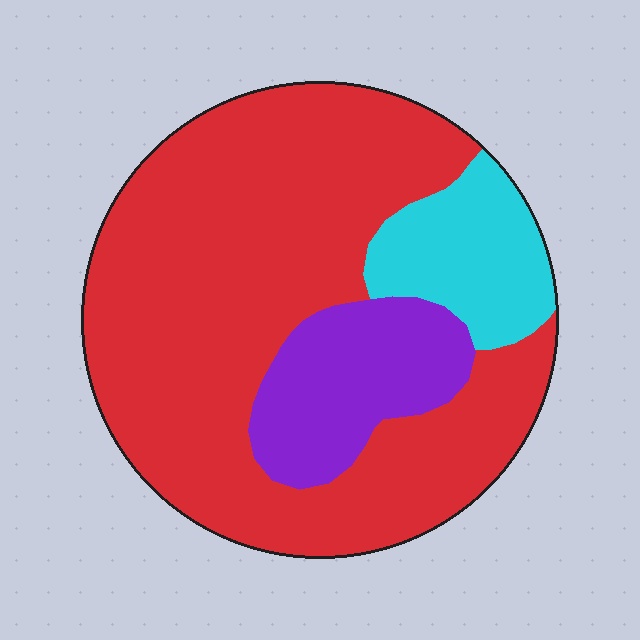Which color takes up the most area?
Red, at roughly 70%.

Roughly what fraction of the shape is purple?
Purple covers roughly 15% of the shape.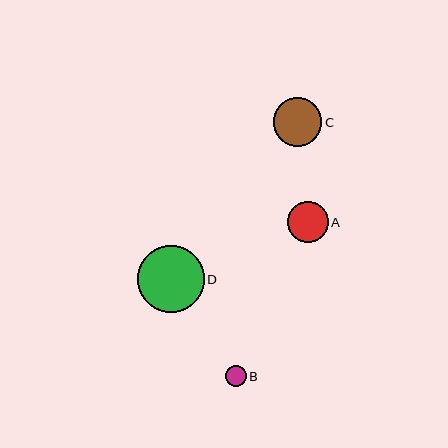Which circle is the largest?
Circle D is the largest with a size of approximately 67 pixels.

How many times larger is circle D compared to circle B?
Circle D is approximately 3.2 times the size of circle B.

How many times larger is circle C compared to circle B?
Circle C is approximately 2.3 times the size of circle B.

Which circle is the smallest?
Circle B is the smallest with a size of approximately 21 pixels.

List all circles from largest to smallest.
From largest to smallest: D, C, A, B.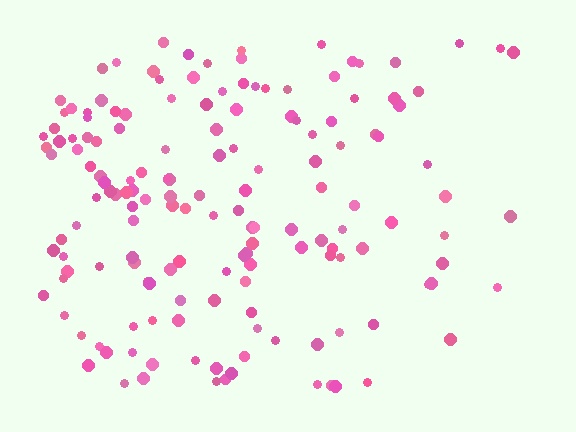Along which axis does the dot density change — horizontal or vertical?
Horizontal.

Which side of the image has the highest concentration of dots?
The left.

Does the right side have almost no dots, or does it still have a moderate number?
Still a moderate number, just noticeably fewer than the left.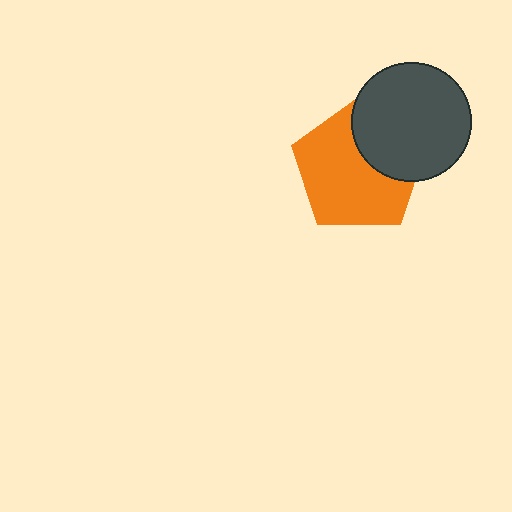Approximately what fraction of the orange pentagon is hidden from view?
Roughly 31% of the orange pentagon is hidden behind the dark gray circle.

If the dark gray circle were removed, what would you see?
You would see the complete orange pentagon.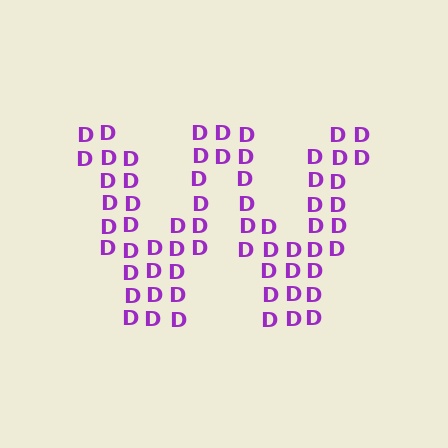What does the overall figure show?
The overall figure shows the letter W.